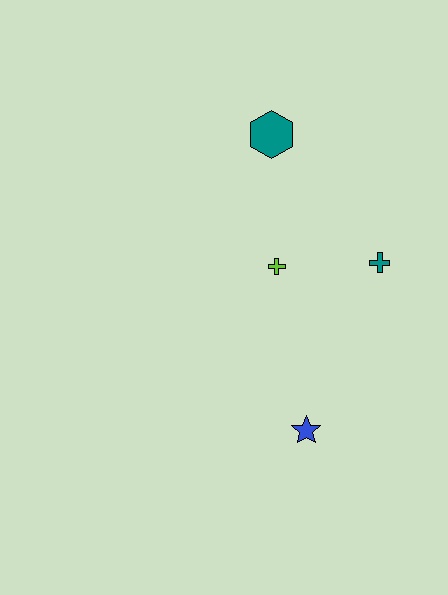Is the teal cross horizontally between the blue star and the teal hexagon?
No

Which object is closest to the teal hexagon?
The lime cross is closest to the teal hexagon.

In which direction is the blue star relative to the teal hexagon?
The blue star is below the teal hexagon.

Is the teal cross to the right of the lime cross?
Yes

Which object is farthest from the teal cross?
The blue star is farthest from the teal cross.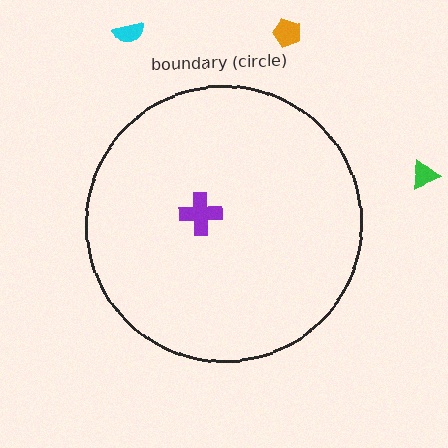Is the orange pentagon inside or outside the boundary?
Outside.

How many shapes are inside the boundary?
1 inside, 3 outside.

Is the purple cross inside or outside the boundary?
Inside.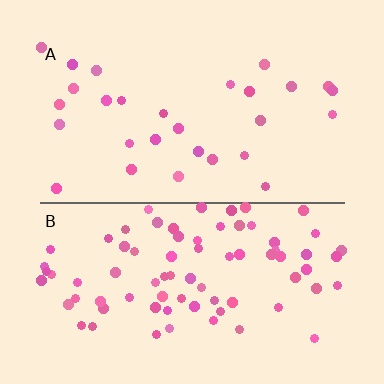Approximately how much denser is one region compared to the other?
Approximately 2.8× — region B over region A.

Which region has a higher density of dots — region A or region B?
B (the bottom).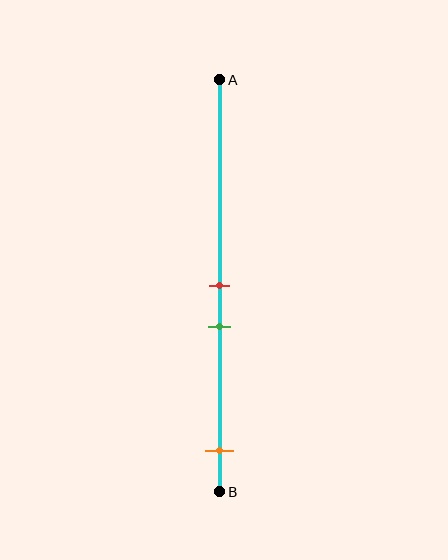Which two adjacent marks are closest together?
The red and green marks are the closest adjacent pair.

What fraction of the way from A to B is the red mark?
The red mark is approximately 50% (0.5) of the way from A to B.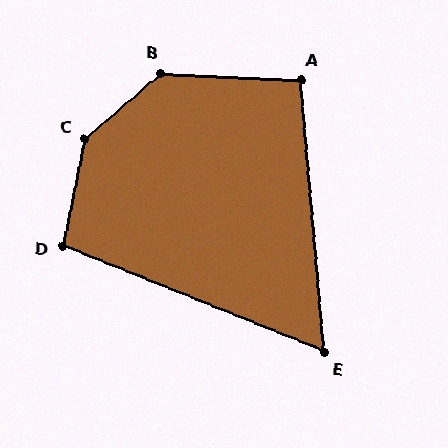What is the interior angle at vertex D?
Approximately 100 degrees (obtuse).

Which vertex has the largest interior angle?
C, at approximately 143 degrees.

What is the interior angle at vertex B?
Approximately 137 degrees (obtuse).